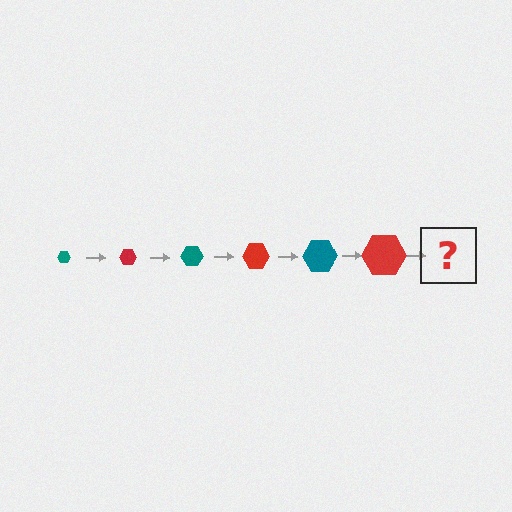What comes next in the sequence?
The next element should be a teal hexagon, larger than the previous one.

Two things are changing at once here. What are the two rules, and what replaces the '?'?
The two rules are that the hexagon grows larger each step and the color cycles through teal and red. The '?' should be a teal hexagon, larger than the previous one.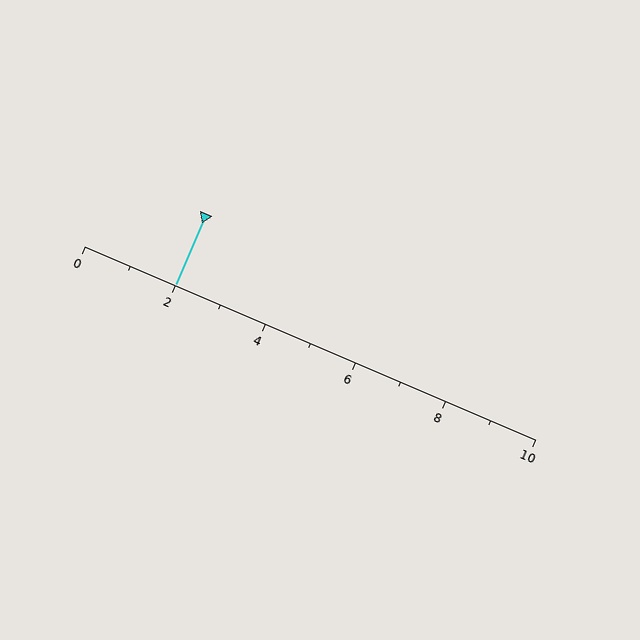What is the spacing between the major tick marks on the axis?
The major ticks are spaced 2 apart.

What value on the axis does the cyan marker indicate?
The marker indicates approximately 2.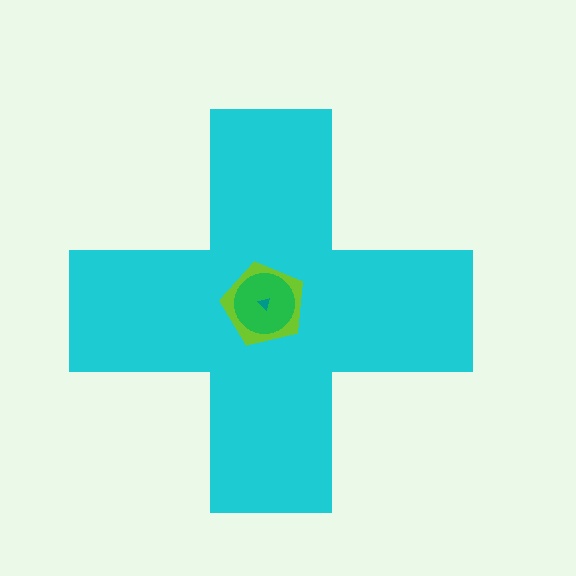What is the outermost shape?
The cyan cross.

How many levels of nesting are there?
4.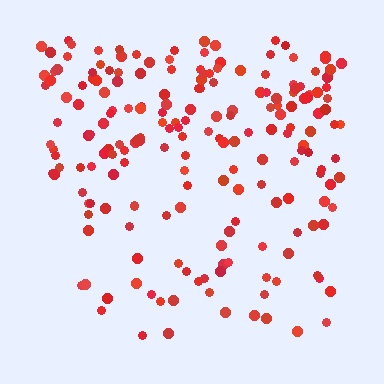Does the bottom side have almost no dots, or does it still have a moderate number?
Still a moderate number, just noticeably fewer than the top.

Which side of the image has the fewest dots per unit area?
The bottom.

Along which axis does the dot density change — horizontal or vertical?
Vertical.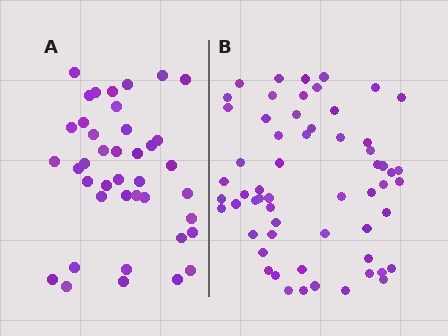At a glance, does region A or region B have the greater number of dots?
Region B (the right region) has more dots.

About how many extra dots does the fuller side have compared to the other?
Region B has approximately 20 more dots than region A.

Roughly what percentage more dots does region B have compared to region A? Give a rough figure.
About 50% more.